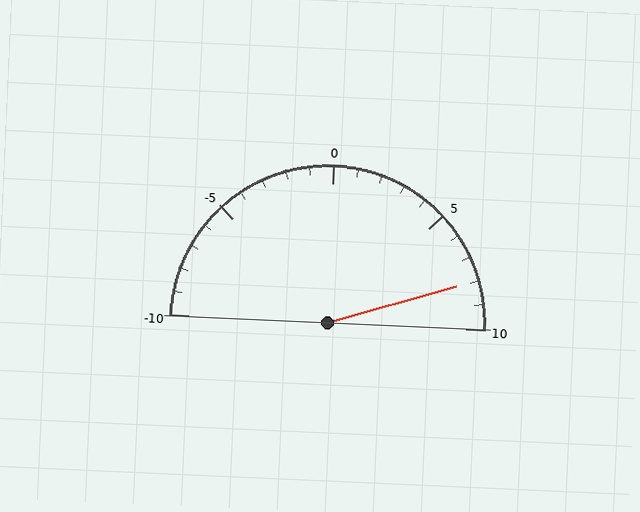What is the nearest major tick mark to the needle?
The nearest major tick mark is 10.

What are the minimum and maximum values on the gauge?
The gauge ranges from -10 to 10.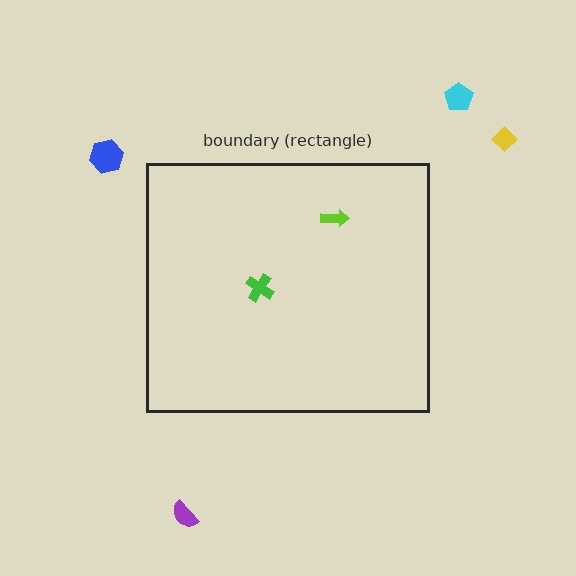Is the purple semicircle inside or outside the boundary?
Outside.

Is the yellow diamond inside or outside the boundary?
Outside.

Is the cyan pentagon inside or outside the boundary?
Outside.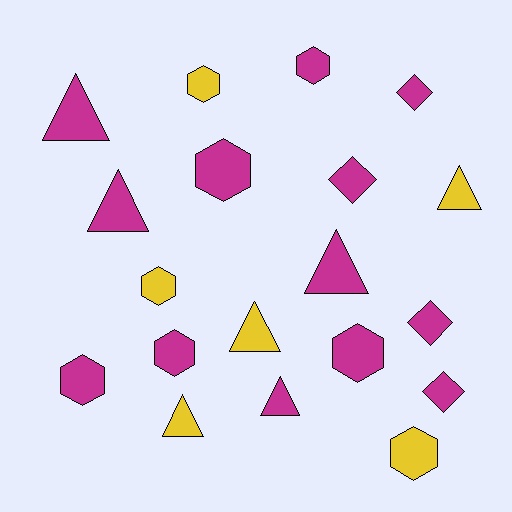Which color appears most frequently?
Magenta, with 13 objects.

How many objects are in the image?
There are 19 objects.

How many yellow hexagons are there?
There are 3 yellow hexagons.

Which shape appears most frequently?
Hexagon, with 8 objects.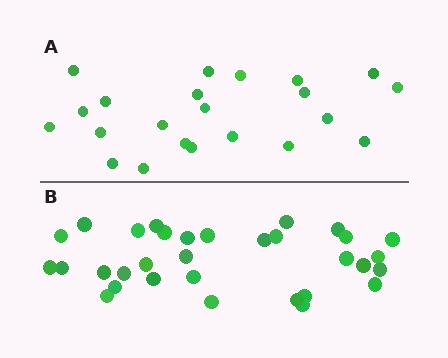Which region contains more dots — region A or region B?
Region B (the bottom region) has more dots.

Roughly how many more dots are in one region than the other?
Region B has roughly 10 or so more dots than region A.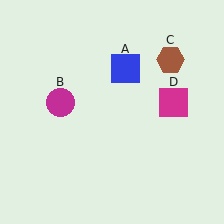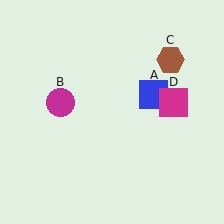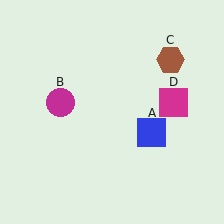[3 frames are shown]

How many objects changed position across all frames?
1 object changed position: blue square (object A).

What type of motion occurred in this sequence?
The blue square (object A) rotated clockwise around the center of the scene.